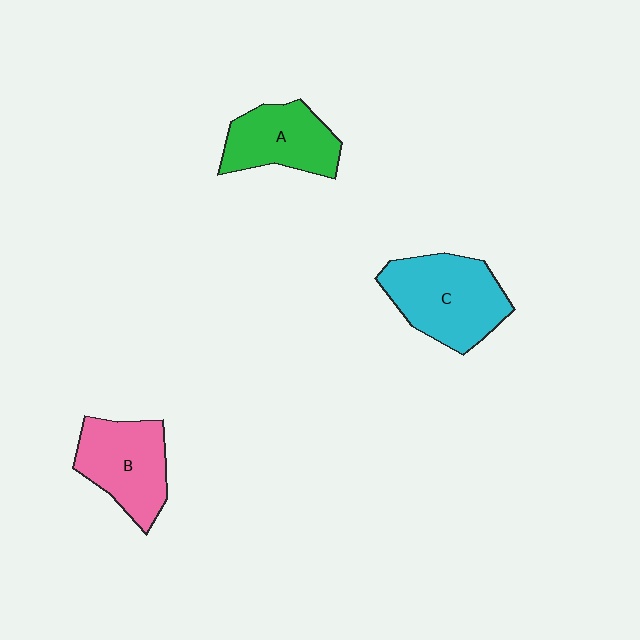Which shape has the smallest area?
Shape A (green).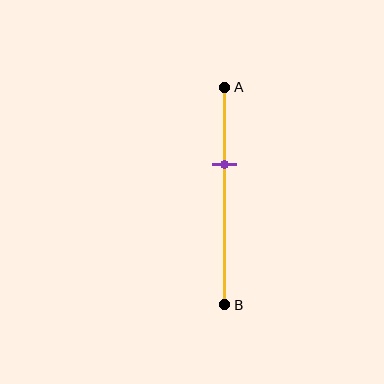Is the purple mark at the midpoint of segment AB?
No, the mark is at about 35% from A, not at the 50% midpoint.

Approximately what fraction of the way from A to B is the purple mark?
The purple mark is approximately 35% of the way from A to B.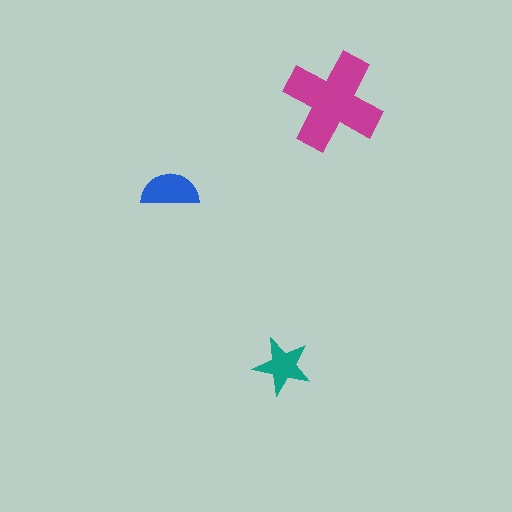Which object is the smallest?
The teal star.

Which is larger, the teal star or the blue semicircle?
The blue semicircle.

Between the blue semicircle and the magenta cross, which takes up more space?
The magenta cross.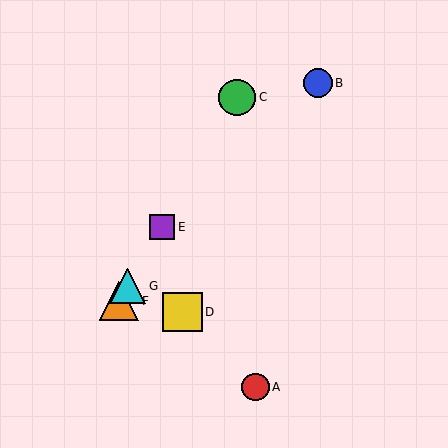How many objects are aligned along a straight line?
4 objects (C, E, F, G) are aligned along a straight line.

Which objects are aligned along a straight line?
Objects C, E, F, G are aligned along a straight line.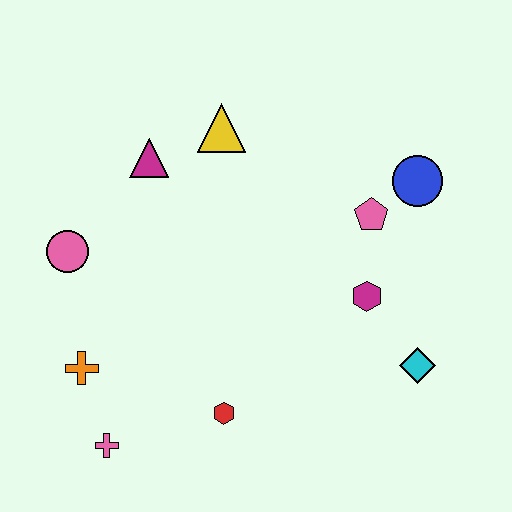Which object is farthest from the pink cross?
The blue circle is farthest from the pink cross.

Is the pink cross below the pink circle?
Yes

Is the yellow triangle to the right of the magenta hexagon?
No